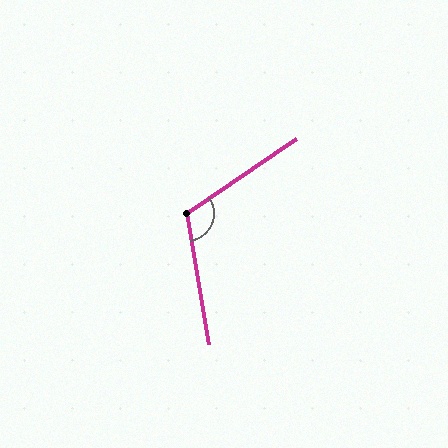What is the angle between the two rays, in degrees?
Approximately 115 degrees.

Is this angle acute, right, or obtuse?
It is obtuse.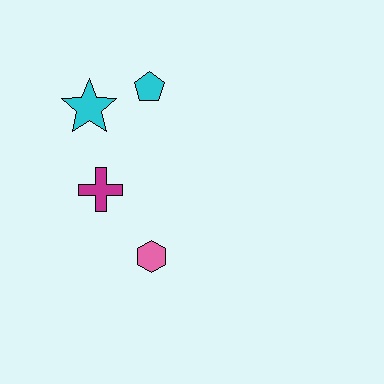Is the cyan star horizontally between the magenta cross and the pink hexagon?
No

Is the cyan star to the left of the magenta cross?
Yes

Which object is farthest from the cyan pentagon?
The pink hexagon is farthest from the cyan pentagon.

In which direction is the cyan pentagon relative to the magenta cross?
The cyan pentagon is above the magenta cross.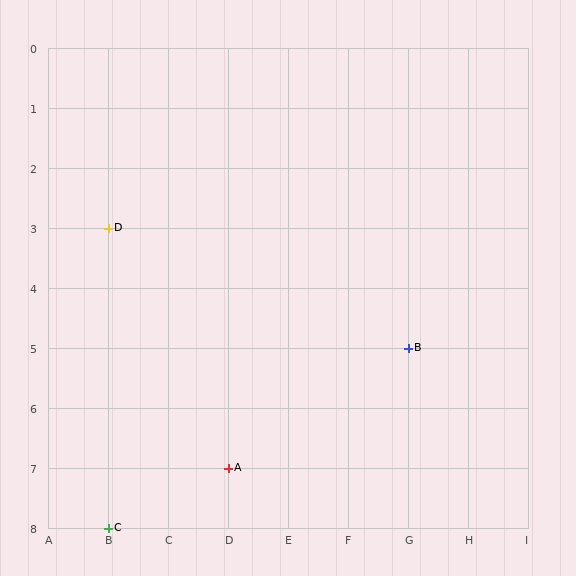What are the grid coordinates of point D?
Point D is at grid coordinates (B, 3).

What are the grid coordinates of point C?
Point C is at grid coordinates (B, 8).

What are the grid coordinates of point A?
Point A is at grid coordinates (D, 7).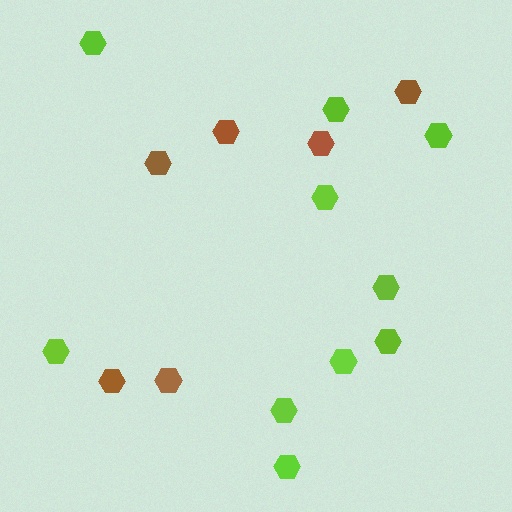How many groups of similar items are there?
There are 2 groups: one group of brown hexagons (6) and one group of lime hexagons (10).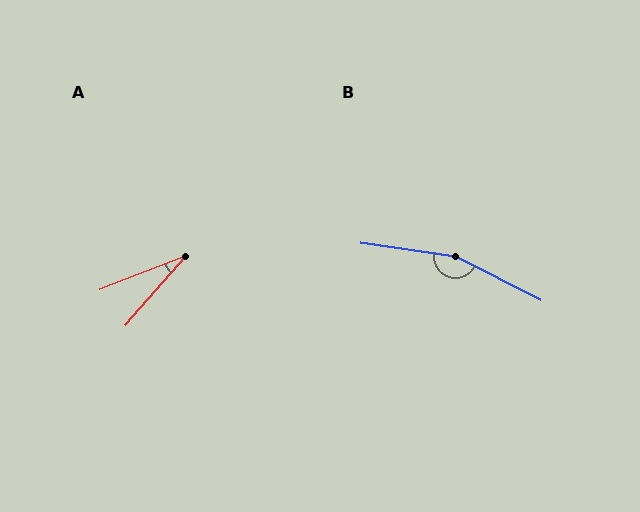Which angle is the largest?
B, at approximately 161 degrees.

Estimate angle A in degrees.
Approximately 27 degrees.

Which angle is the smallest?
A, at approximately 27 degrees.